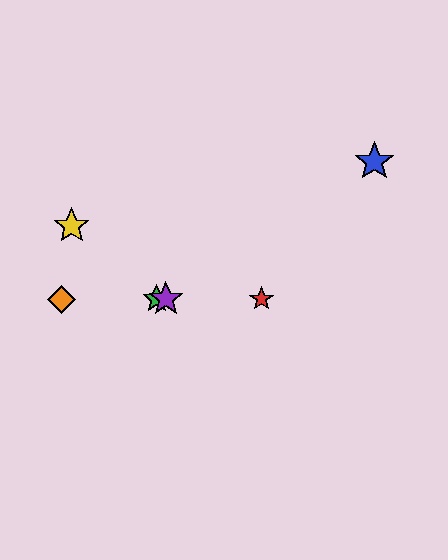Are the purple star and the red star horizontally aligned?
Yes, both are at y≈299.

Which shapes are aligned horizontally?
The red star, the green star, the purple star, the orange diamond are aligned horizontally.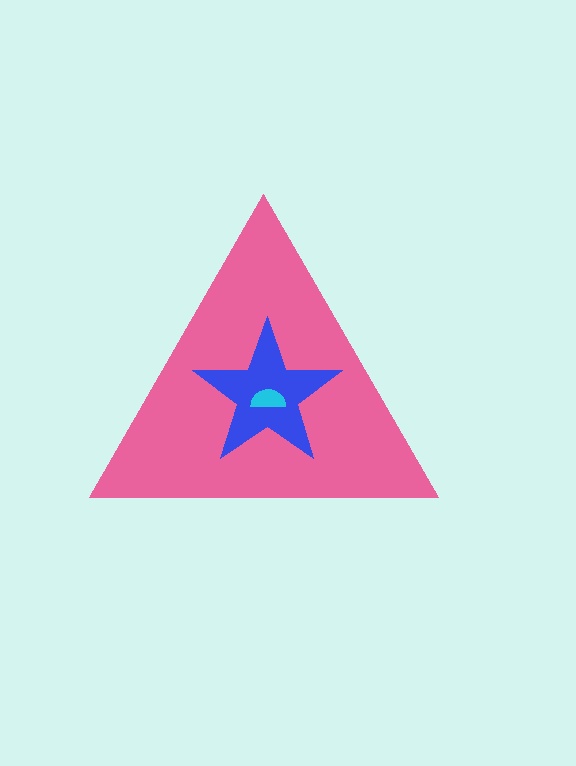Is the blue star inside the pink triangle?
Yes.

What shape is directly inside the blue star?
The cyan semicircle.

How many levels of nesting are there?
3.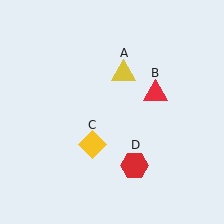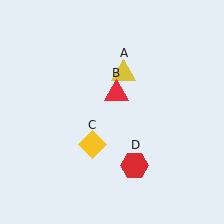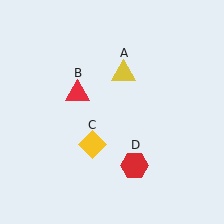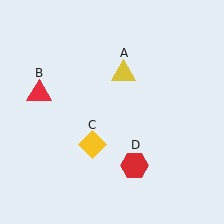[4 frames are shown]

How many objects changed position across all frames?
1 object changed position: red triangle (object B).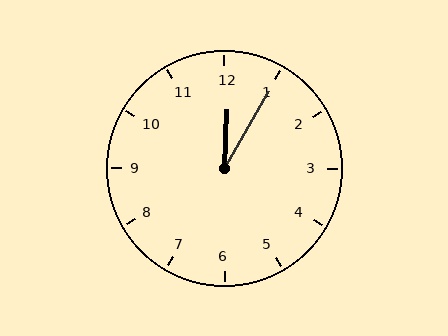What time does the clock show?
12:05.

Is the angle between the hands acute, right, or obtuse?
It is acute.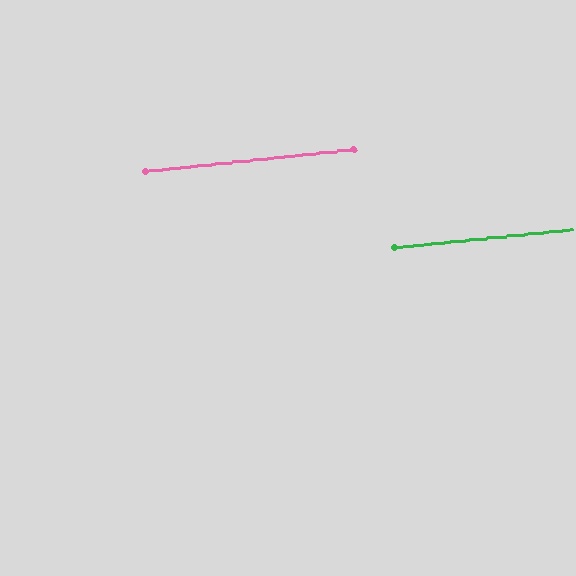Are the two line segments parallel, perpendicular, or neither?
Parallel — their directions differ by only 0.2°.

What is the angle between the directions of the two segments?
Approximately 0 degrees.